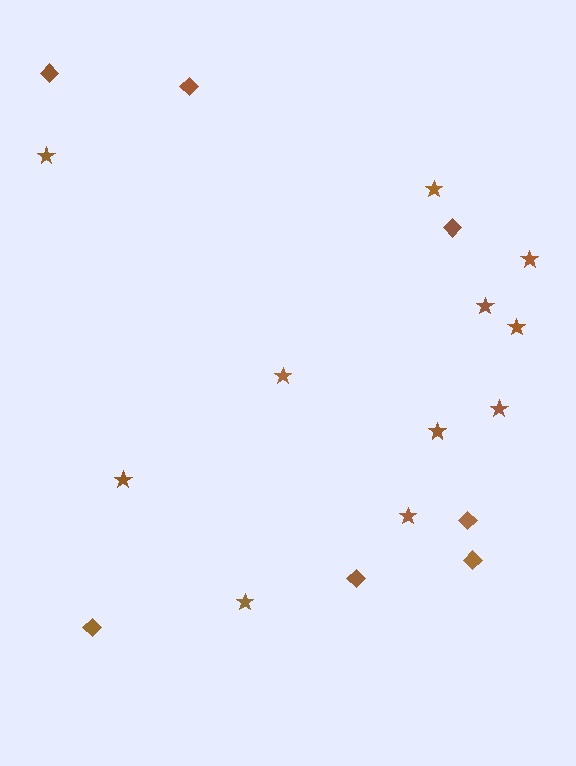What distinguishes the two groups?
There are 2 groups: one group of diamonds (7) and one group of stars (11).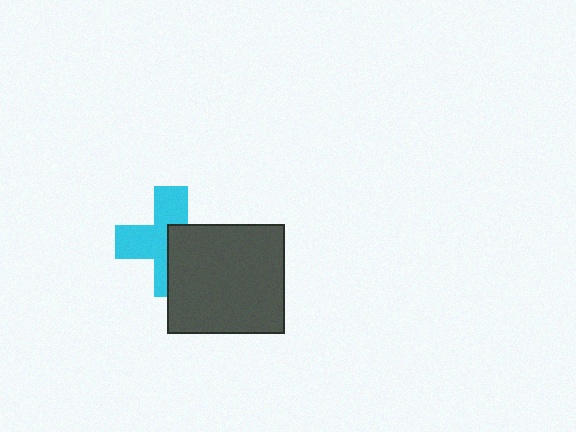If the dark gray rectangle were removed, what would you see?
You would see the complete cyan cross.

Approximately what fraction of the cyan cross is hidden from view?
Roughly 43% of the cyan cross is hidden behind the dark gray rectangle.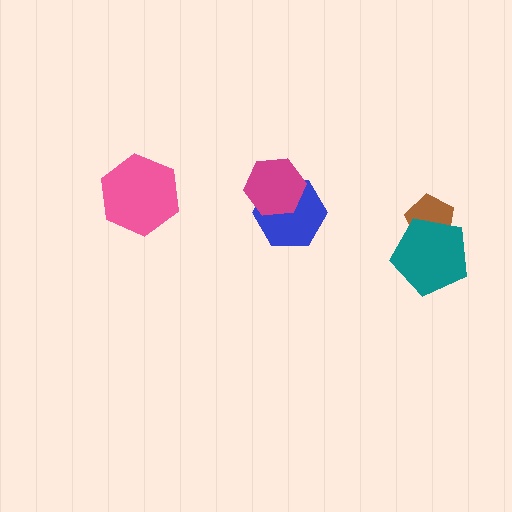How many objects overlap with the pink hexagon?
0 objects overlap with the pink hexagon.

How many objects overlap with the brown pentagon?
1 object overlaps with the brown pentagon.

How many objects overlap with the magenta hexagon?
1 object overlaps with the magenta hexagon.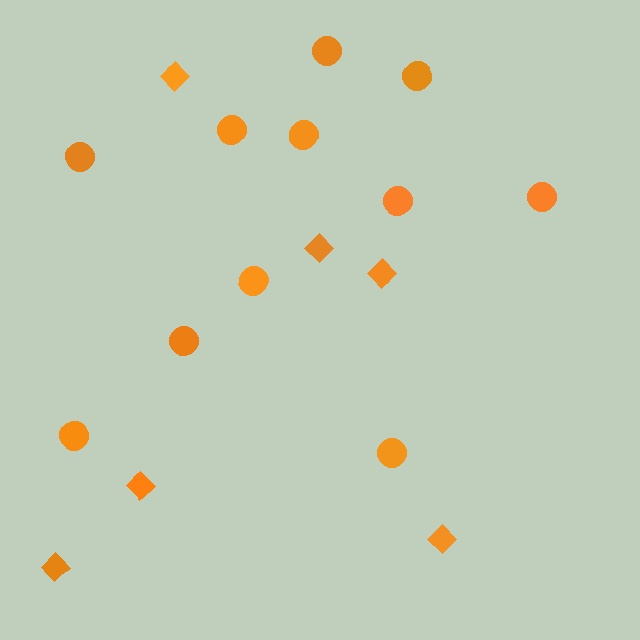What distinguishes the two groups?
There are 2 groups: one group of diamonds (6) and one group of circles (11).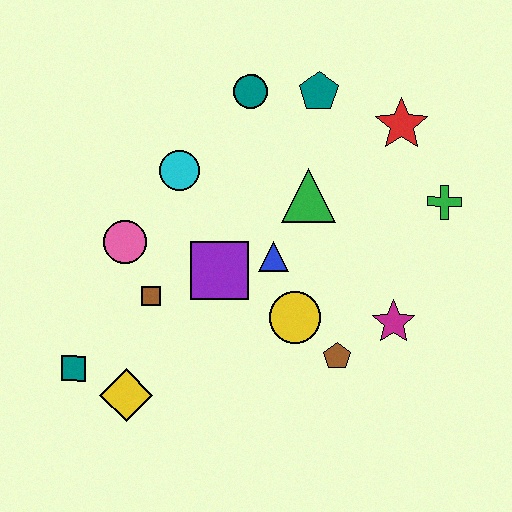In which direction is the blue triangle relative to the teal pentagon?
The blue triangle is below the teal pentagon.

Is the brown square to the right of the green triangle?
No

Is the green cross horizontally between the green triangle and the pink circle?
No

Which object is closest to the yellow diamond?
The teal square is closest to the yellow diamond.